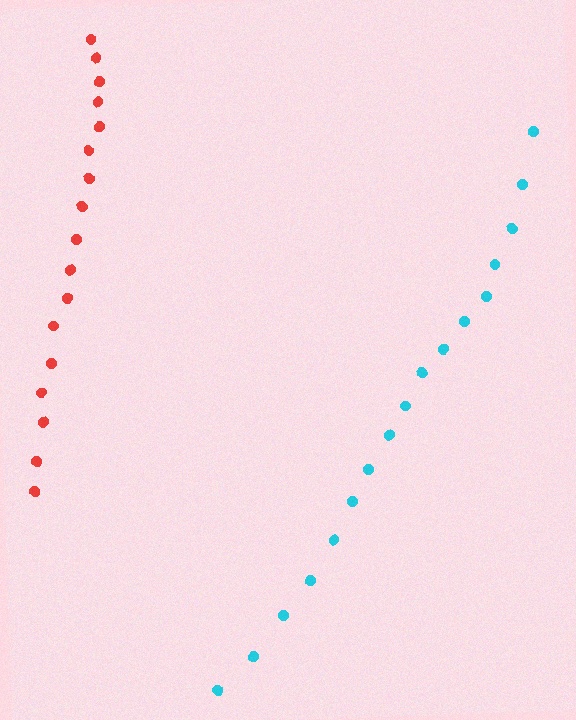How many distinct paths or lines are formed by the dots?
There are 2 distinct paths.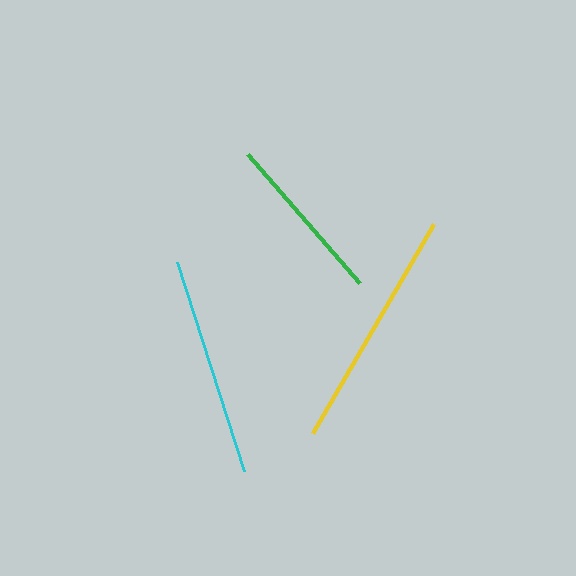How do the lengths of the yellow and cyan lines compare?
The yellow and cyan lines are approximately the same length.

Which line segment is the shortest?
The green line is the shortest at approximately 171 pixels.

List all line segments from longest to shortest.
From longest to shortest: yellow, cyan, green.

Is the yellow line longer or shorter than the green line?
The yellow line is longer than the green line.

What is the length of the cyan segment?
The cyan segment is approximately 220 pixels long.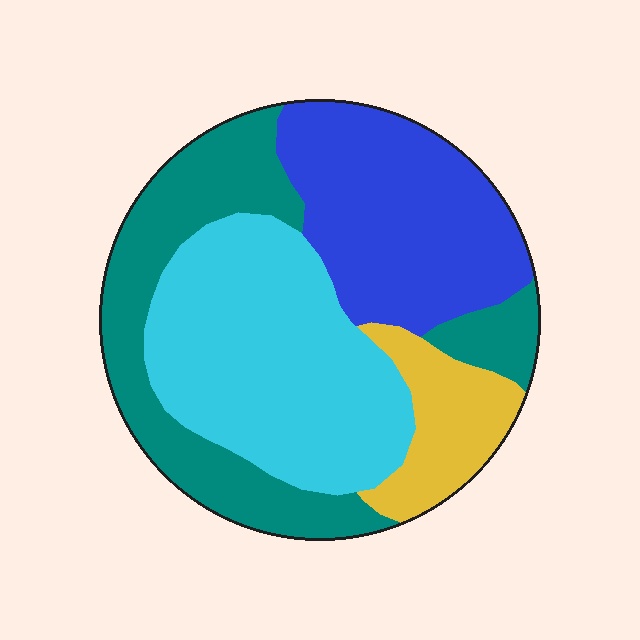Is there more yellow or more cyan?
Cyan.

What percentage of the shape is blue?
Blue takes up between a quarter and a half of the shape.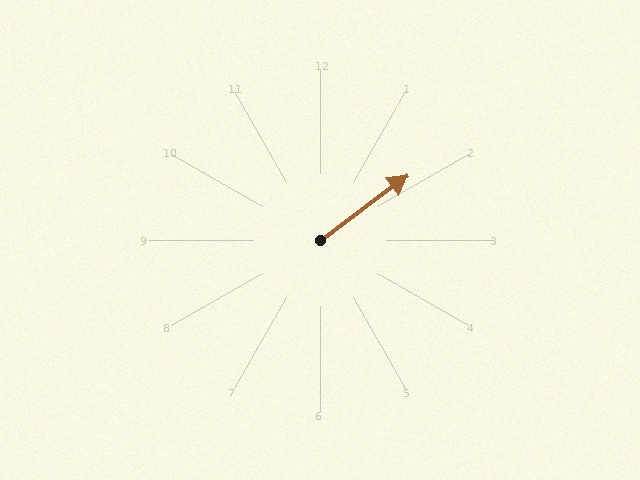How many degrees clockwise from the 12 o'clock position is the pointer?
Approximately 53 degrees.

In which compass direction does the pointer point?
Northeast.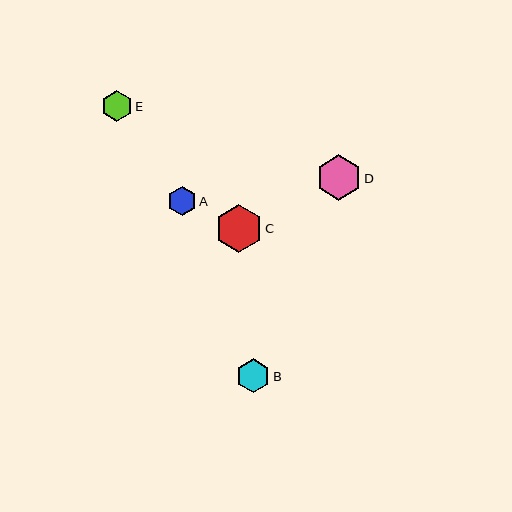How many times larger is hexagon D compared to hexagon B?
Hexagon D is approximately 1.3 times the size of hexagon B.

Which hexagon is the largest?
Hexagon C is the largest with a size of approximately 47 pixels.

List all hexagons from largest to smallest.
From largest to smallest: C, D, B, E, A.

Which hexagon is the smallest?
Hexagon A is the smallest with a size of approximately 29 pixels.